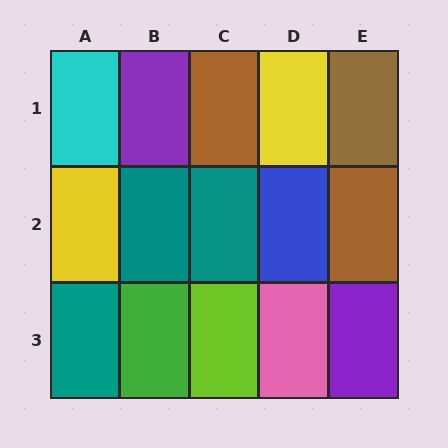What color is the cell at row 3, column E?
Purple.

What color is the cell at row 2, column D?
Blue.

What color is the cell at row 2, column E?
Brown.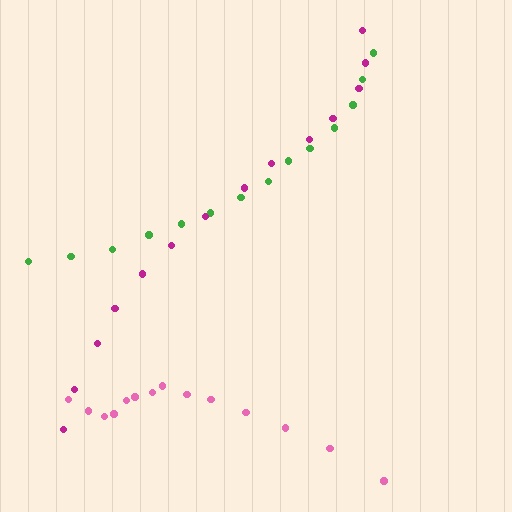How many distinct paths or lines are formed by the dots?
There are 3 distinct paths.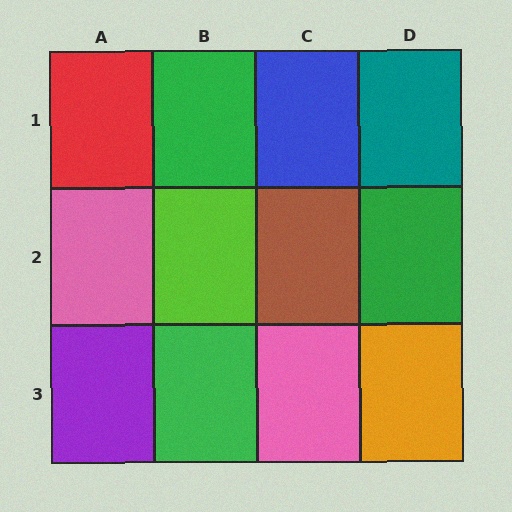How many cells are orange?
1 cell is orange.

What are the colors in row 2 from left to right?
Pink, lime, brown, green.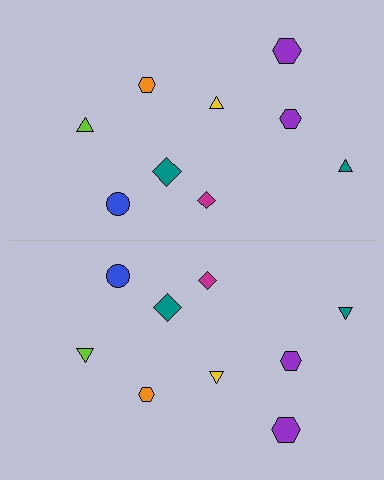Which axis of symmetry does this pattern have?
The pattern has a horizontal axis of symmetry running through the center of the image.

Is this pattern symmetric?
Yes, this pattern has bilateral (reflection) symmetry.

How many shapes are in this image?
There are 18 shapes in this image.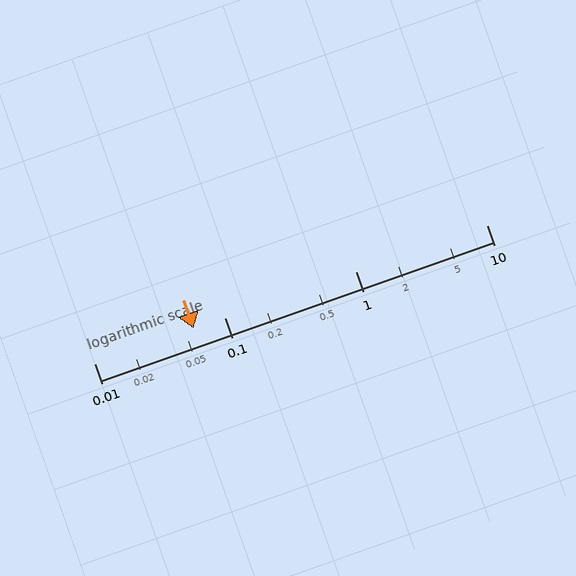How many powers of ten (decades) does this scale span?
The scale spans 3 decades, from 0.01 to 10.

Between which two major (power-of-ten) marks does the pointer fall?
The pointer is between 0.01 and 0.1.